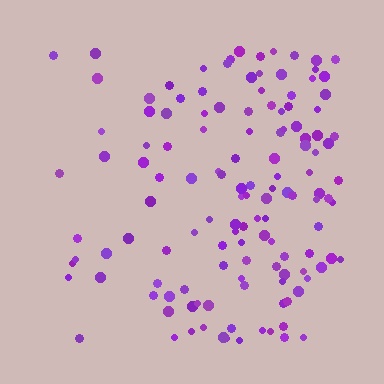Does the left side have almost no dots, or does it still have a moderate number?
Still a moderate number, just noticeably fewer than the right.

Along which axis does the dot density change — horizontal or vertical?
Horizontal.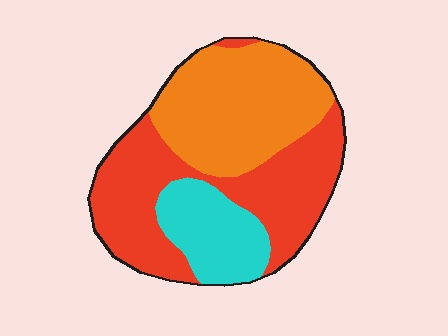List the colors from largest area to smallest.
From largest to smallest: red, orange, cyan.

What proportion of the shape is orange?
Orange takes up about three eighths (3/8) of the shape.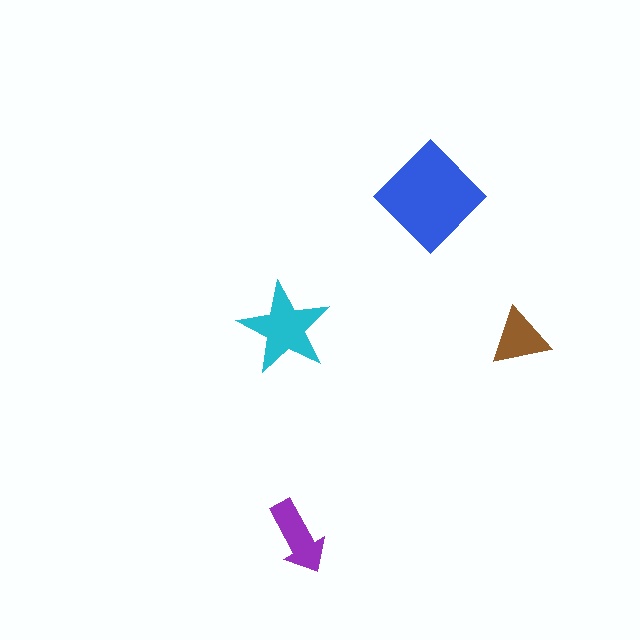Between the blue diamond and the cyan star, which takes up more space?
The blue diamond.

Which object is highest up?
The blue diamond is topmost.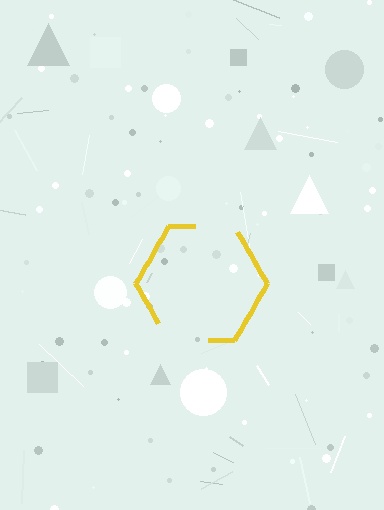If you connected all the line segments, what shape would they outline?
They would outline a hexagon.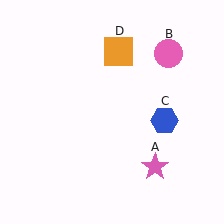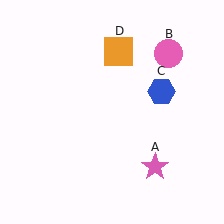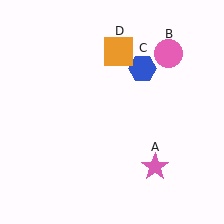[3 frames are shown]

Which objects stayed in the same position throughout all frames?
Pink star (object A) and pink circle (object B) and orange square (object D) remained stationary.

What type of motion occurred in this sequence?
The blue hexagon (object C) rotated counterclockwise around the center of the scene.